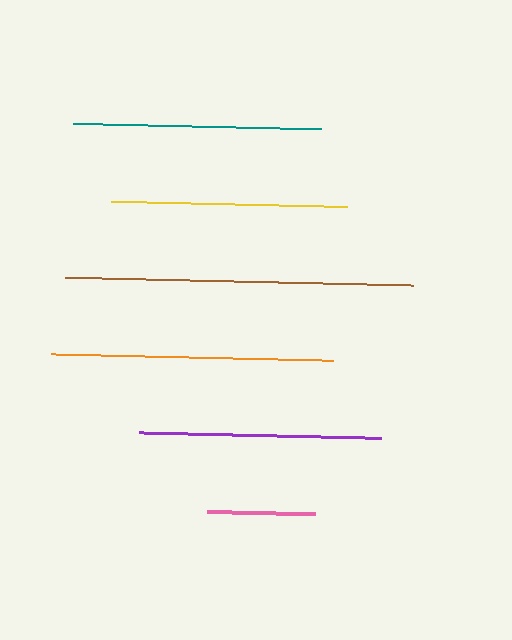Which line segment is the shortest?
The pink line is the shortest at approximately 109 pixels.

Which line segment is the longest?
The brown line is the longest at approximately 348 pixels.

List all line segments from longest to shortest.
From longest to shortest: brown, orange, teal, purple, yellow, pink.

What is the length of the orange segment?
The orange segment is approximately 281 pixels long.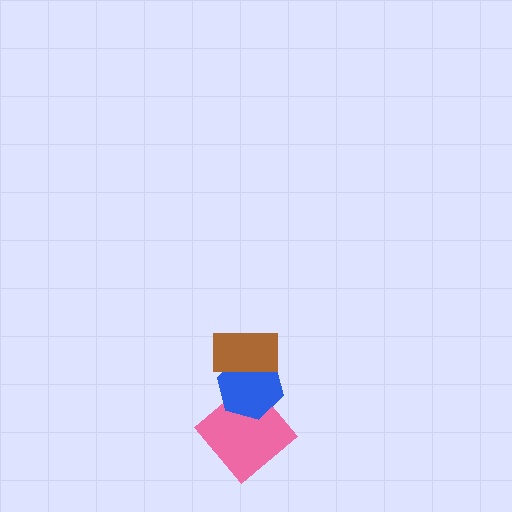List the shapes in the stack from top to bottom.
From top to bottom: the brown rectangle, the blue hexagon, the pink diamond.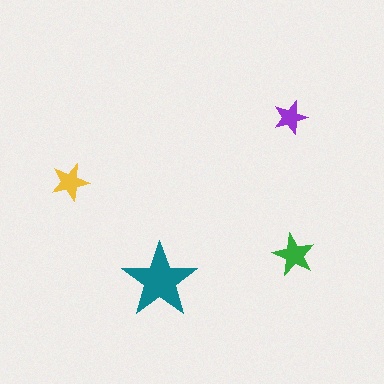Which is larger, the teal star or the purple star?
The teal one.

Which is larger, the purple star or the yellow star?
The yellow one.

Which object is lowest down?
The teal star is bottommost.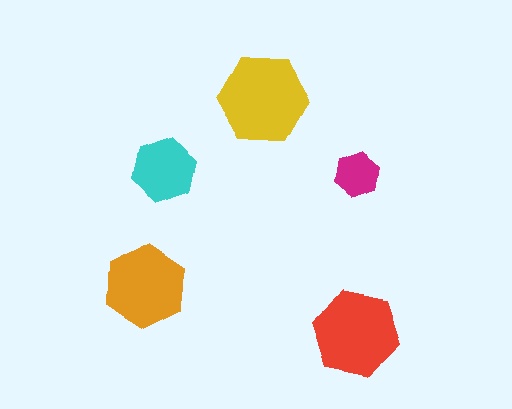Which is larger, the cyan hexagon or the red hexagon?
The red one.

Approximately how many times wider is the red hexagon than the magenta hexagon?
About 2 times wider.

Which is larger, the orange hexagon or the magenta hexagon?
The orange one.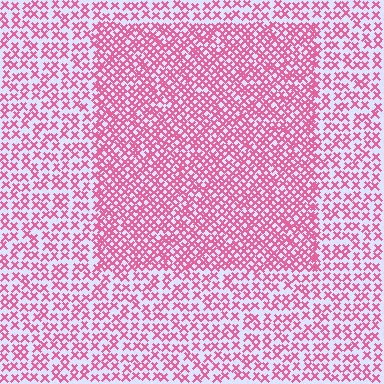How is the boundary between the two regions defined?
The boundary is defined by a change in element density (approximately 1.8x ratio). All elements are the same color, size, and shape.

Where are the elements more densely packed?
The elements are more densely packed inside the rectangle boundary.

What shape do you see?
I see a rectangle.